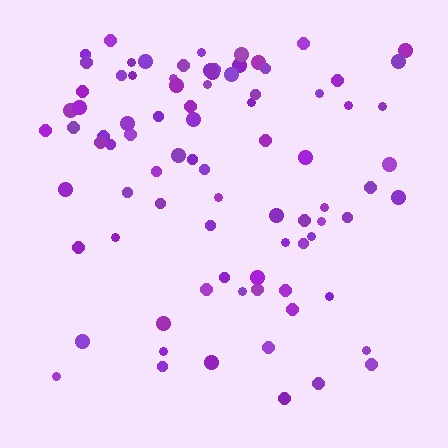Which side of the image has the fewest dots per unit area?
The bottom.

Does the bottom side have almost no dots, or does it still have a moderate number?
Still a moderate number, just noticeably fewer than the top.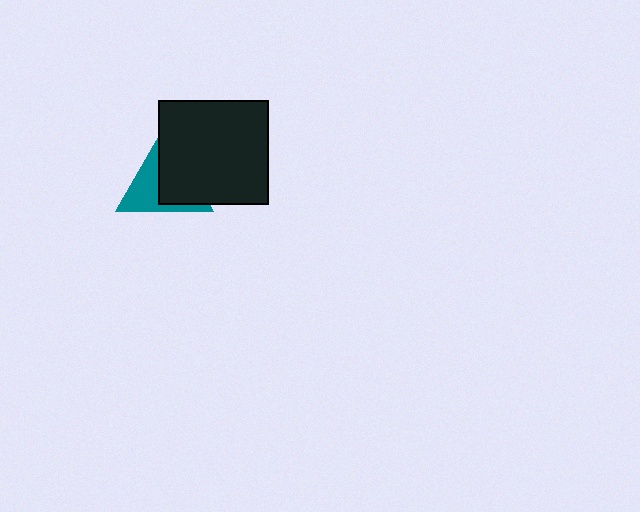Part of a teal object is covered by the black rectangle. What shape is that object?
It is a triangle.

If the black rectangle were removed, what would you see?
You would see the complete teal triangle.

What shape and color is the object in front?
The object in front is a black rectangle.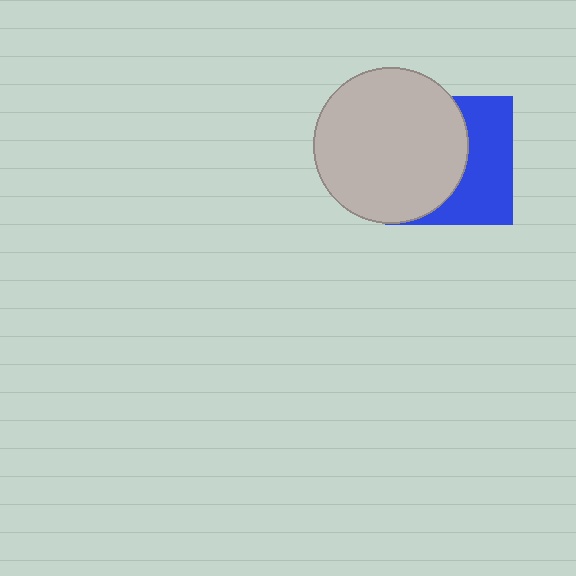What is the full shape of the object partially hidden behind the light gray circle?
The partially hidden object is a blue square.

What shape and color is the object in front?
The object in front is a light gray circle.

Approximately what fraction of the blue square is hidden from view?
Roughly 55% of the blue square is hidden behind the light gray circle.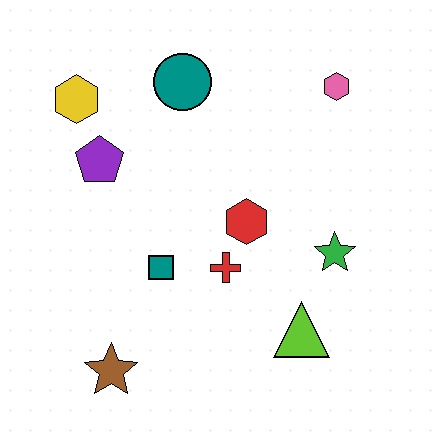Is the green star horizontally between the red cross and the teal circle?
No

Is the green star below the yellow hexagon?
Yes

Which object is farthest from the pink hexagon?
The brown star is farthest from the pink hexagon.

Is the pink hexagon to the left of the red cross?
No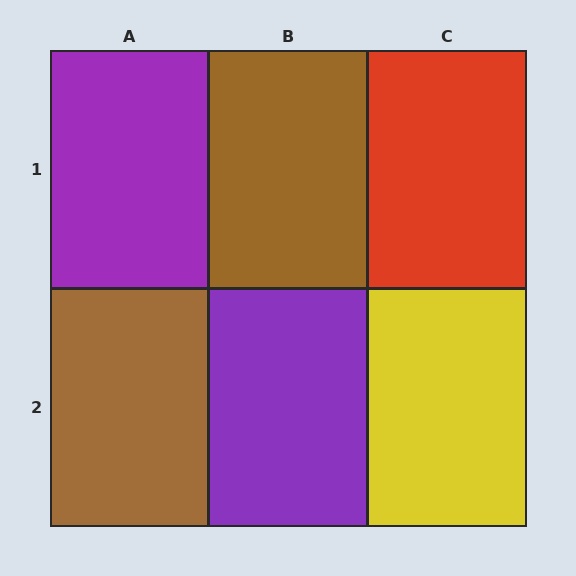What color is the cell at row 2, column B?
Purple.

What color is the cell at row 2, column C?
Yellow.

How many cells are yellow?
1 cell is yellow.